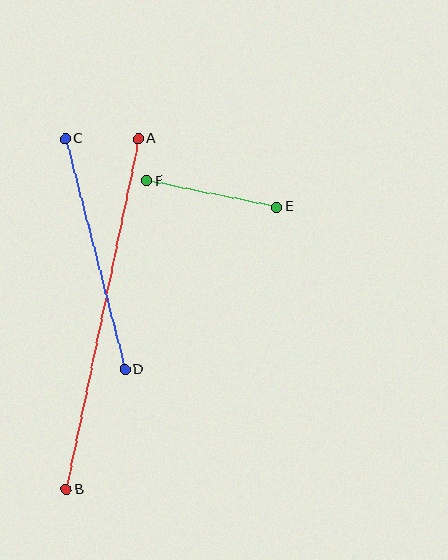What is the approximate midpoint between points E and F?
The midpoint is at approximately (212, 194) pixels.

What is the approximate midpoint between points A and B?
The midpoint is at approximately (102, 314) pixels.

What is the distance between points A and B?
The distance is approximately 358 pixels.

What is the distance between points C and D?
The distance is approximately 238 pixels.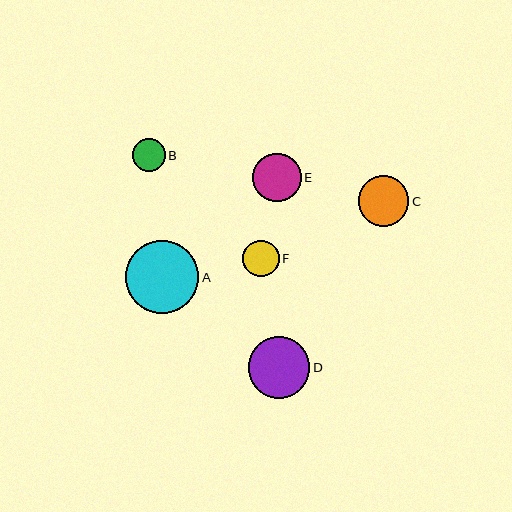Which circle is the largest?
Circle A is the largest with a size of approximately 73 pixels.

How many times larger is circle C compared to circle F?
Circle C is approximately 1.4 times the size of circle F.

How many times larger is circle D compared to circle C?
Circle D is approximately 1.2 times the size of circle C.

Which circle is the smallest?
Circle B is the smallest with a size of approximately 33 pixels.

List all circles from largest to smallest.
From largest to smallest: A, D, C, E, F, B.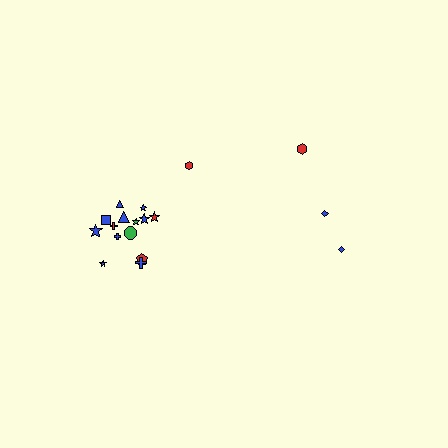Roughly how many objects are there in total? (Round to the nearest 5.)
Roughly 20 objects in total.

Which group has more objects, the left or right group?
The left group.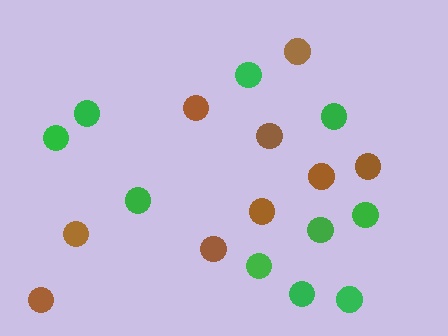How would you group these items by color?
There are 2 groups: one group of brown circles (9) and one group of green circles (10).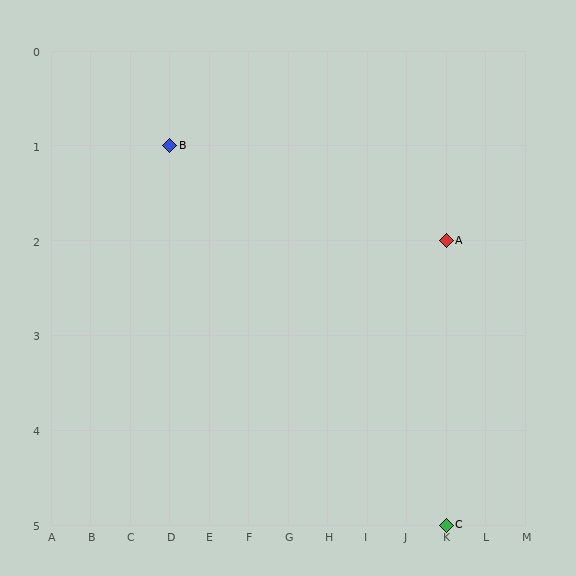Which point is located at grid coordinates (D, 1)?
Point B is at (D, 1).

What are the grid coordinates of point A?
Point A is at grid coordinates (K, 2).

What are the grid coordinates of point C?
Point C is at grid coordinates (K, 5).